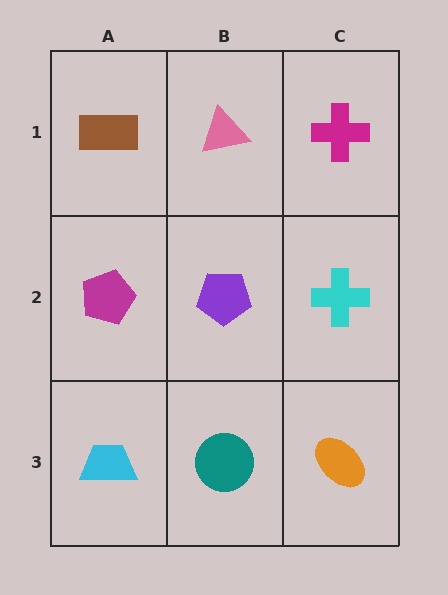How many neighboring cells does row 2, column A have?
3.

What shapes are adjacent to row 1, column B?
A purple pentagon (row 2, column B), a brown rectangle (row 1, column A), a magenta cross (row 1, column C).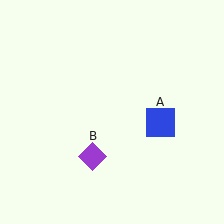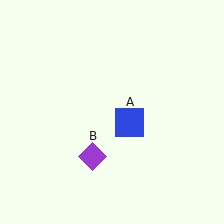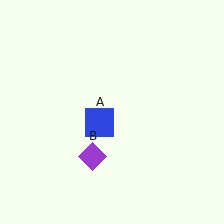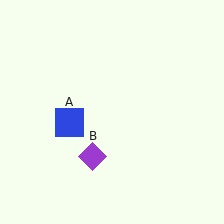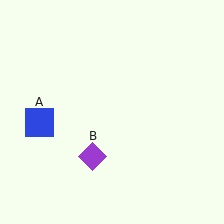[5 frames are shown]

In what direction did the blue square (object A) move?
The blue square (object A) moved left.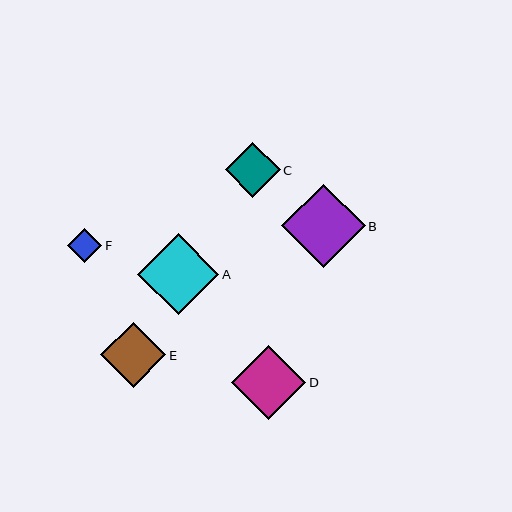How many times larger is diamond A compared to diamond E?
Diamond A is approximately 1.2 times the size of diamond E.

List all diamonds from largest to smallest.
From largest to smallest: B, A, D, E, C, F.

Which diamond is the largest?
Diamond B is the largest with a size of approximately 84 pixels.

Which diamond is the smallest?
Diamond F is the smallest with a size of approximately 34 pixels.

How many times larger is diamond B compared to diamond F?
Diamond B is approximately 2.4 times the size of diamond F.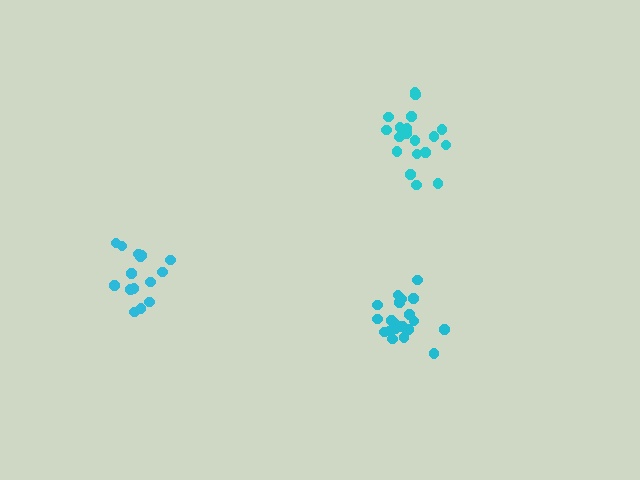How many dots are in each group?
Group 1: 19 dots, Group 2: 20 dots, Group 3: 15 dots (54 total).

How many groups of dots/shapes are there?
There are 3 groups.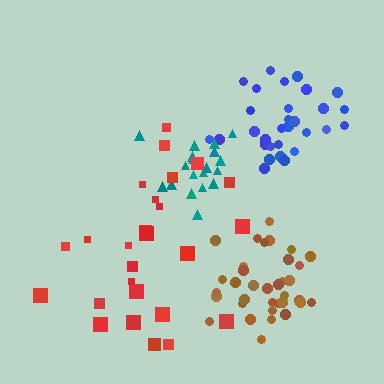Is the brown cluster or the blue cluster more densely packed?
Brown.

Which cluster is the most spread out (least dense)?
Red.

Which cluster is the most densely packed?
Teal.